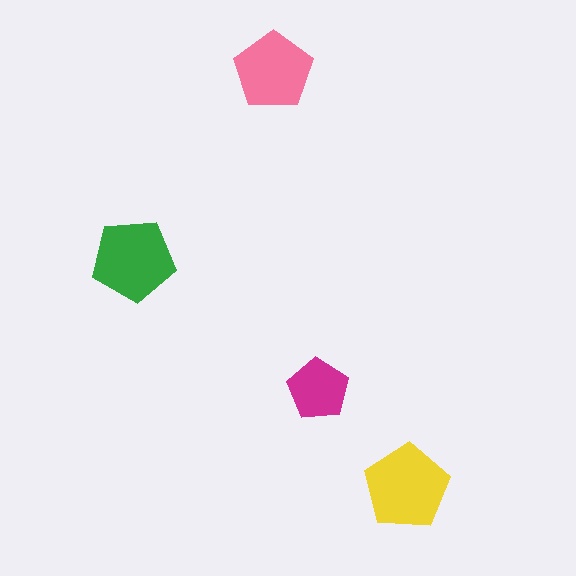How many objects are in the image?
There are 4 objects in the image.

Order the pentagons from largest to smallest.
the yellow one, the green one, the pink one, the magenta one.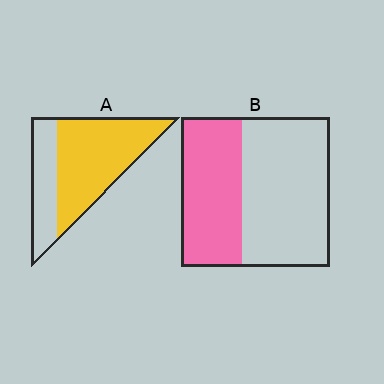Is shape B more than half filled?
No.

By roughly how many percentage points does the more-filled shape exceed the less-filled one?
By roughly 25 percentage points (A over B).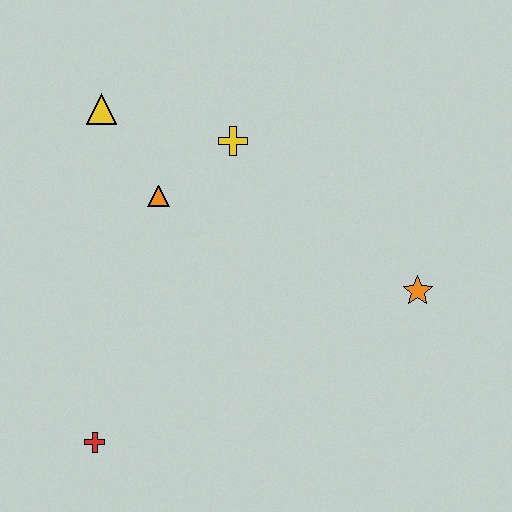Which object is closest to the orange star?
The yellow cross is closest to the orange star.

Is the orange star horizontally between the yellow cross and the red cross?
No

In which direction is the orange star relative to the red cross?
The orange star is to the right of the red cross.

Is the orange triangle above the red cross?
Yes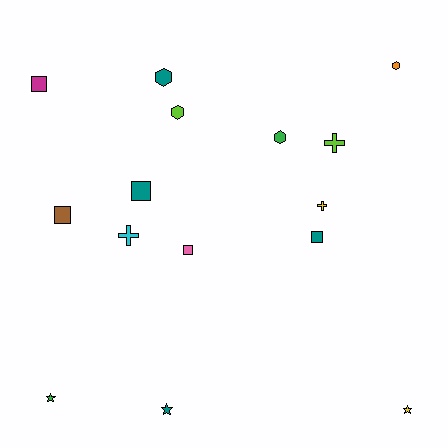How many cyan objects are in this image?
There is 1 cyan object.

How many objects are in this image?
There are 15 objects.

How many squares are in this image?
There are 5 squares.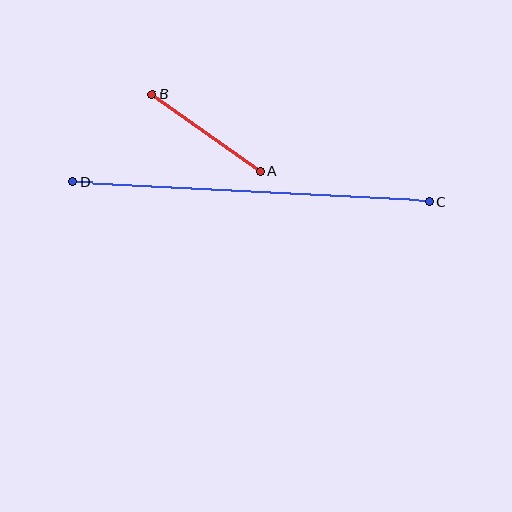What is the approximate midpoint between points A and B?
The midpoint is at approximately (206, 133) pixels.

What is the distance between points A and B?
The distance is approximately 133 pixels.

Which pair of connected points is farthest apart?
Points C and D are farthest apart.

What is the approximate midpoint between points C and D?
The midpoint is at approximately (251, 192) pixels.